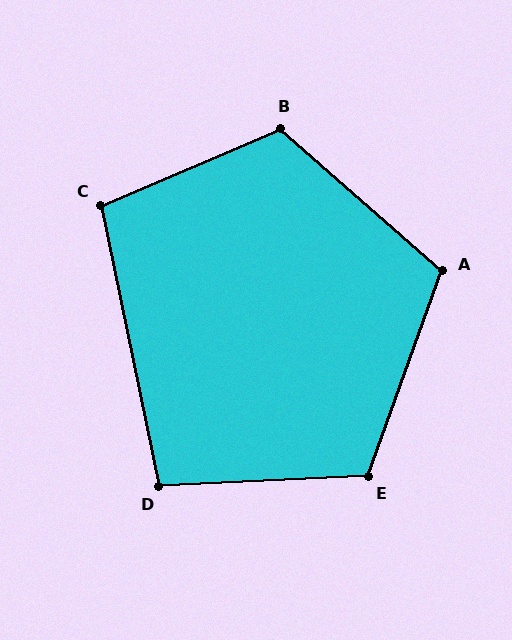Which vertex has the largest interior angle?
B, at approximately 116 degrees.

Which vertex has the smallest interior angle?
D, at approximately 99 degrees.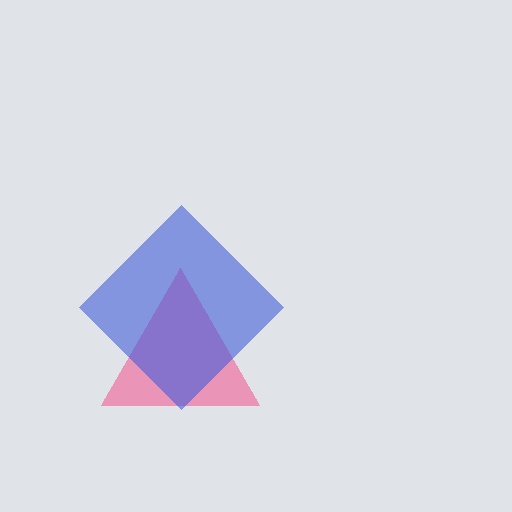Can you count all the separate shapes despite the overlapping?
Yes, there are 2 separate shapes.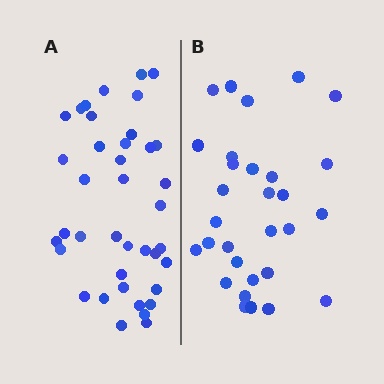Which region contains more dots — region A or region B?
Region A (the left region) has more dots.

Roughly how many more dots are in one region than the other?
Region A has roughly 8 or so more dots than region B.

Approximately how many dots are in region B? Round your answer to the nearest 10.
About 30 dots.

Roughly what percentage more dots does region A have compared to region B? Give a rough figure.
About 30% more.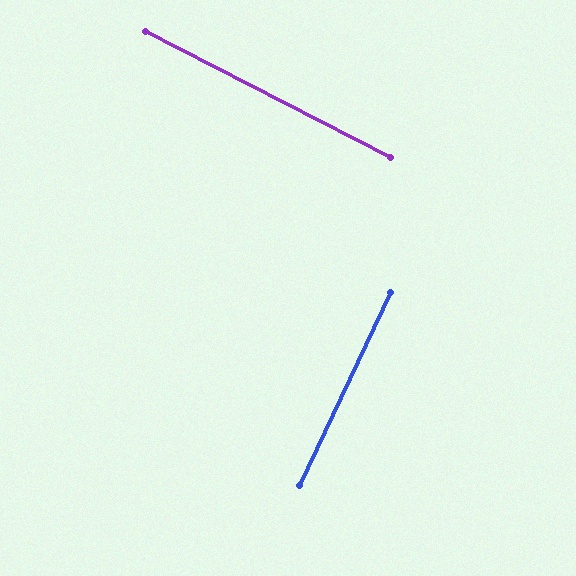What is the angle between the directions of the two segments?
Approximately 88 degrees.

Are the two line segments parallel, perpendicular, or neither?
Perpendicular — they meet at approximately 88°.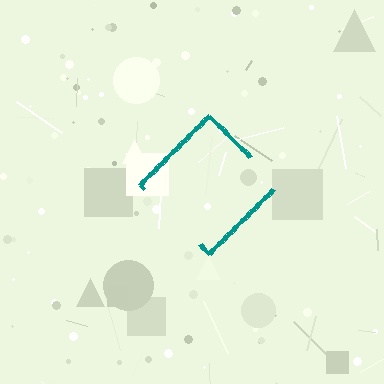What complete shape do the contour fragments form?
The contour fragments form a diamond.